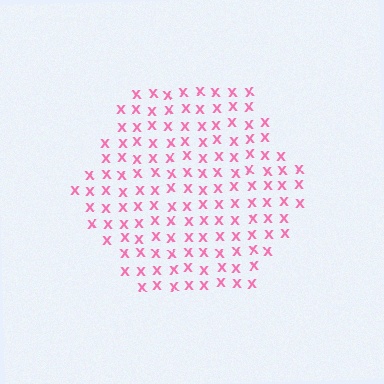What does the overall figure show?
The overall figure shows a hexagon.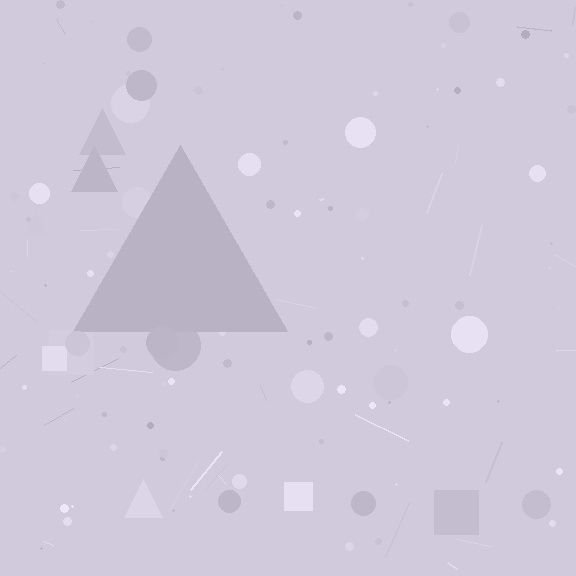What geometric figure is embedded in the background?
A triangle is embedded in the background.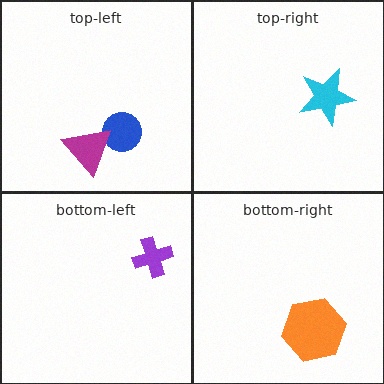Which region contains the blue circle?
The top-left region.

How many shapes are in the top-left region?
2.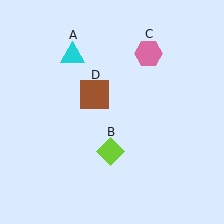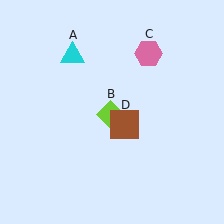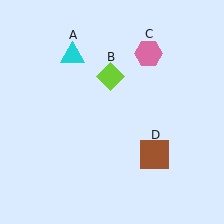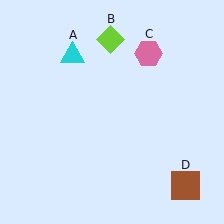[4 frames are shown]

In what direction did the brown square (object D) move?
The brown square (object D) moved down and to the right.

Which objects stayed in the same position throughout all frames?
Cyan triangle (object A) and pink hexagon (object C) remained stationary.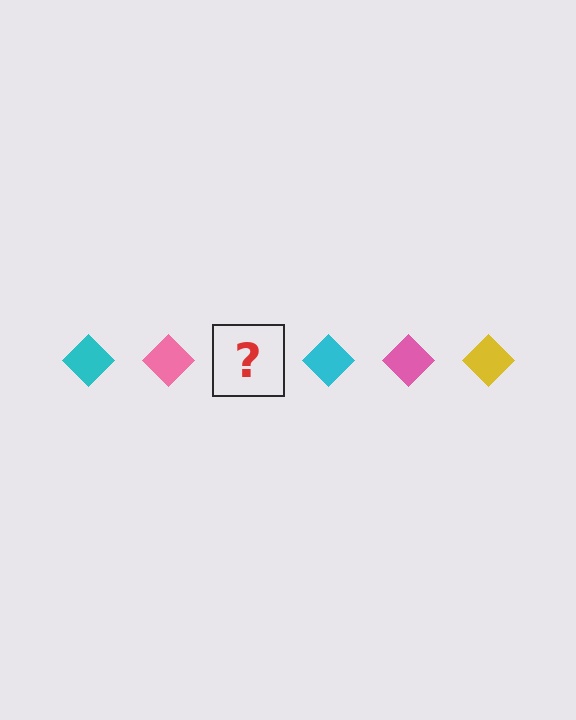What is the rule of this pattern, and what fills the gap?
The rule is that the pattern cycles through cyan, pink, yellow diamonds. The gap should be filled with a yellow diamond.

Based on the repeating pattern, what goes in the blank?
The blank should be a yellow diamond.